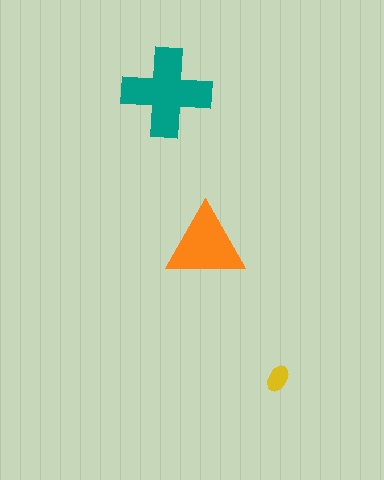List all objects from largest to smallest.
The teal cross, the orange triangle, the yellow ellipse.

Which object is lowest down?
The yellow ellipse is bottommost.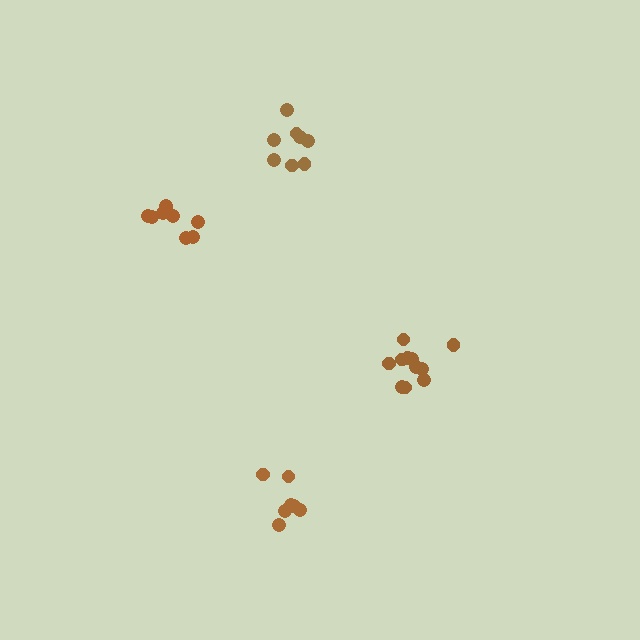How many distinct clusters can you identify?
There are 4 distinct clusters.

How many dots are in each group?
Group 1: 11 dots, Group 2: 7 dots, Group 3: 8 dots, Group 4: 9 dots (35 total).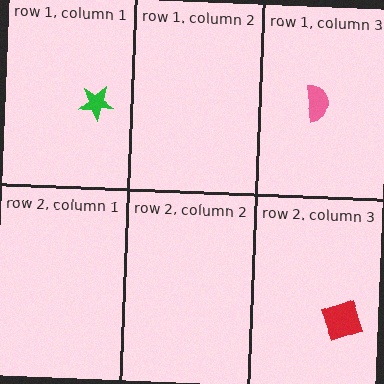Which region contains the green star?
The row 1, column 1 region.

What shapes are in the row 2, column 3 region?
The red square.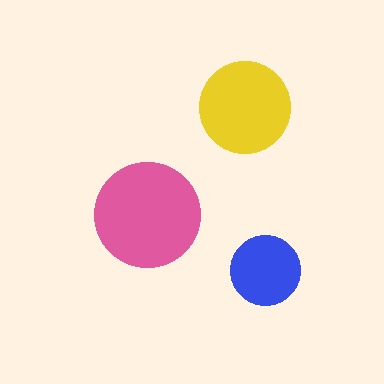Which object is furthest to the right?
The blue circle is rightmost.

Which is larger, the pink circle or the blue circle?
The pink one.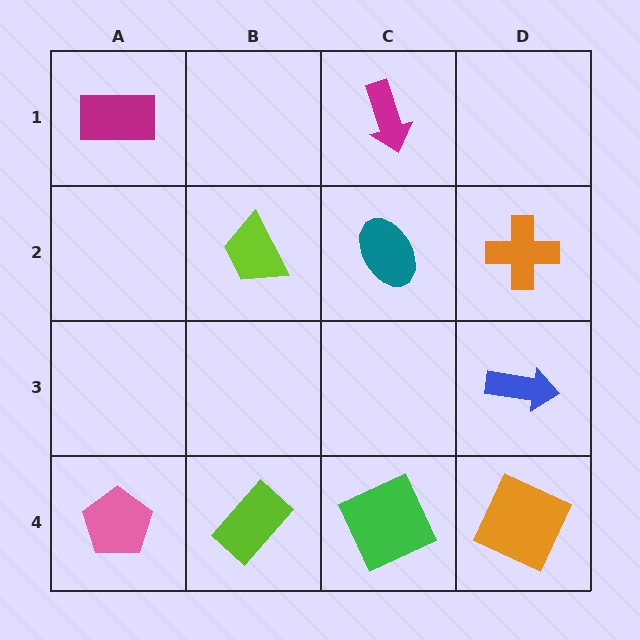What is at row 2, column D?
An orange cross.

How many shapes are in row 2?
3 shapes.